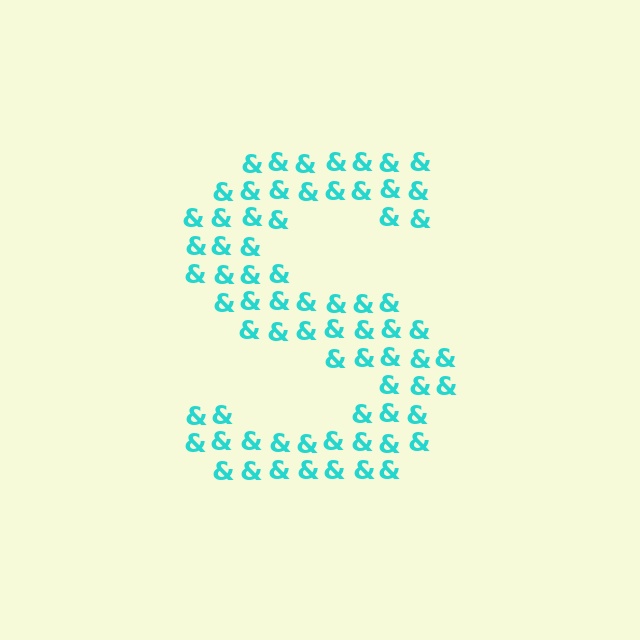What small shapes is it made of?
It is made of small ampersands.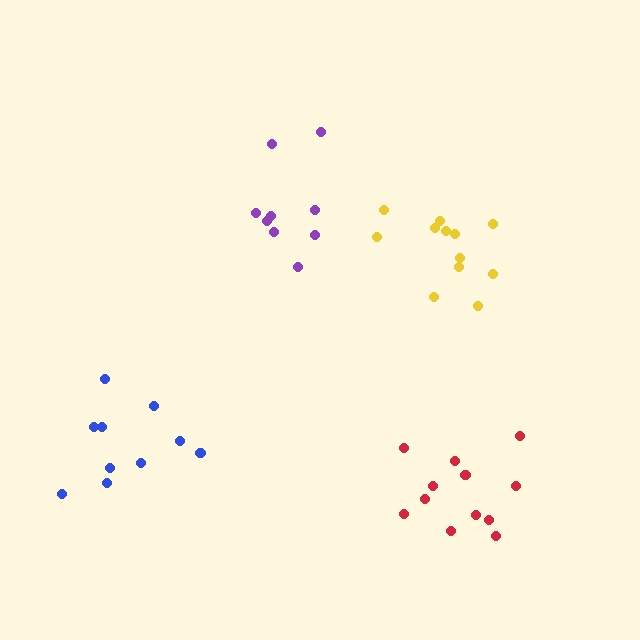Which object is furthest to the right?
The red cluster is rightmost.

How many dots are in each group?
Group 1: 12 dots, Group 2: 12 dots, Group 3: 9 dots, Group 4: 10 dots (43 total).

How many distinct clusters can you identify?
There are 4 distinct clusters.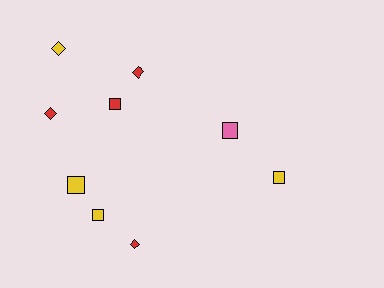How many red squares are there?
There is 1 red square.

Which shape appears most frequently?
Square, with 5 objects.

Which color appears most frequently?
Yellow, with 4 objects.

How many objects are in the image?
There are 9 objects.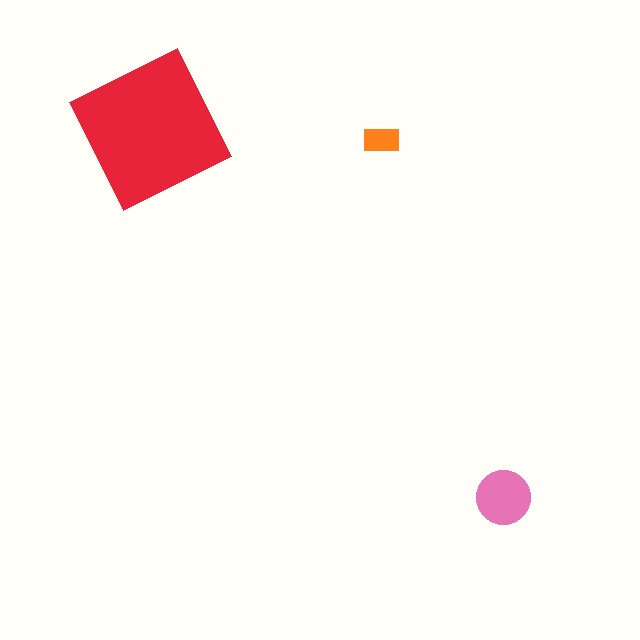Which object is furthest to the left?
The red square is leftmost.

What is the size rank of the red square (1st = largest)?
1st.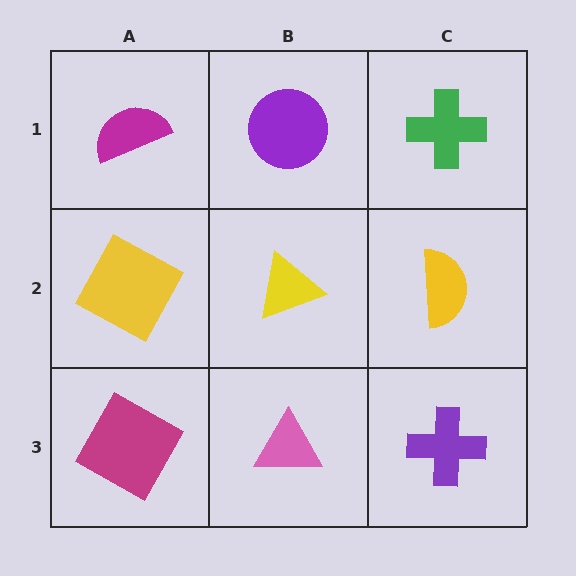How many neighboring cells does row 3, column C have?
2.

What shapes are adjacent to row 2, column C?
A green cross (row 1, column C), a purple cross (row 3, column C), a yellow triangle (row 2, column B).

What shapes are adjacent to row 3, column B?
A yellow triangle (row 2, column B), a magenta square (row 3, column A), a purple cross (row 3, column C).